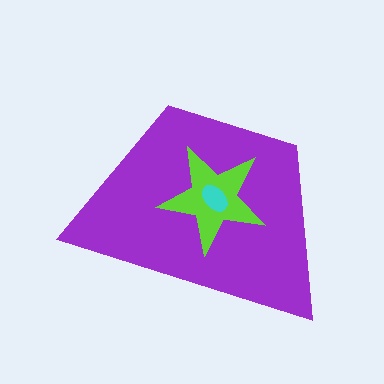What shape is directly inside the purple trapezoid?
The lime star.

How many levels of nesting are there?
3.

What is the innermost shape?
The cyan ellipse.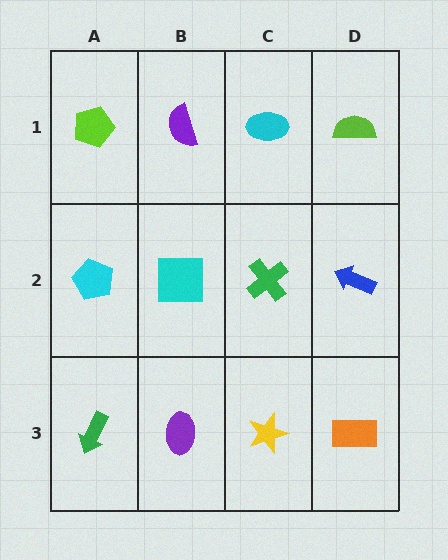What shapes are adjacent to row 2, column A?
A lime pentagon (row 1, column A), a green arrow (row 3, column A), a cyan square (row 2, column B).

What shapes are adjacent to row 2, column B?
A purple semicircle (row 1, column B), a purple ellipse (row 3, column B), a cyan pentagon (row 2, column A), a green cross (row 2, column C).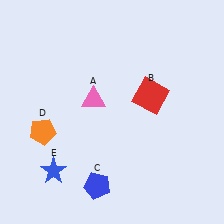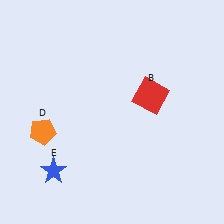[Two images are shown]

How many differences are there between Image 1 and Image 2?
There are 2 differences between the two images.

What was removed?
The pink triangle (A), the blue pentagon (C) were removed in Image 2.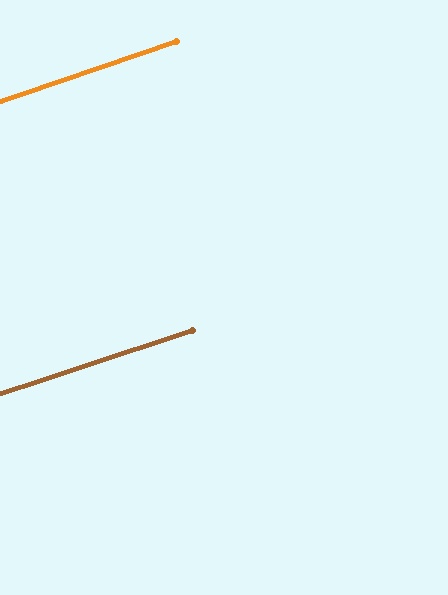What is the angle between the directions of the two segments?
Approximately 0 degrees.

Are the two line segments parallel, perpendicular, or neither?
Parallel — their directions differ by only 0.4°.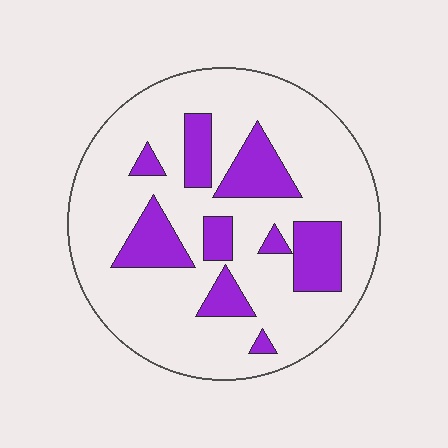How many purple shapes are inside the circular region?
9.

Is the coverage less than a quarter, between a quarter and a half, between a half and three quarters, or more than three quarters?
Less than a quarter.